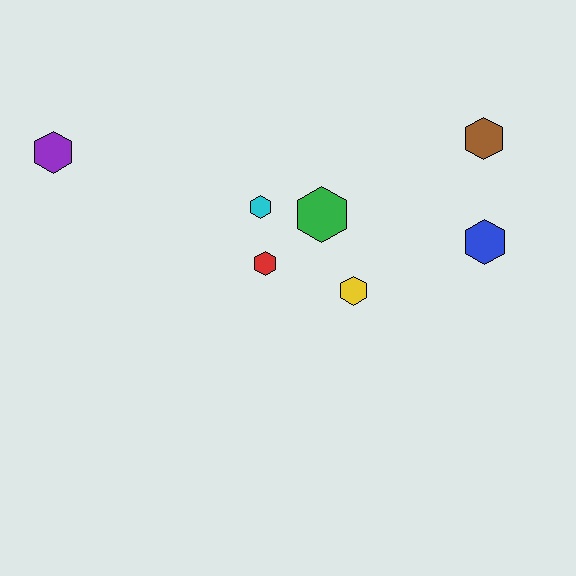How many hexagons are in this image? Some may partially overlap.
There are 7 hexagons.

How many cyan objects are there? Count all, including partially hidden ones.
There is 1 cyan object.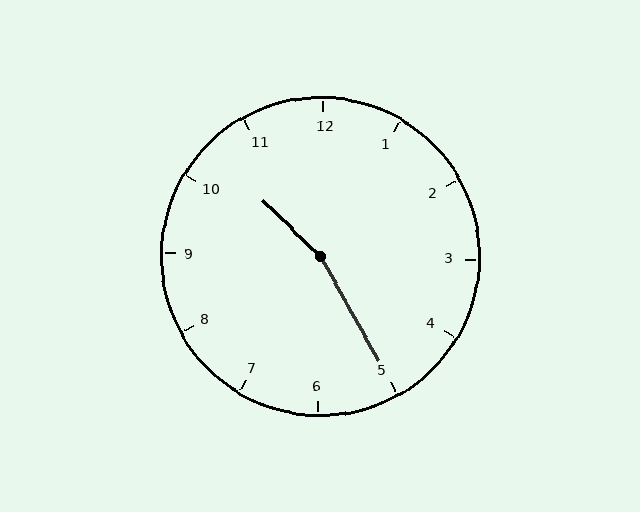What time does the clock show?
10:25.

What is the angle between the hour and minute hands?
Approximately 162 degrees.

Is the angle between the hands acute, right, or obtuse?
It is obtuse.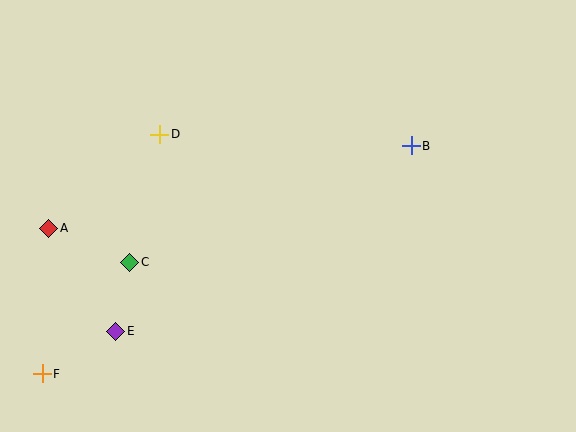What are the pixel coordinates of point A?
Point A is at (49, 228).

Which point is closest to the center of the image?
Point B at (411, 146) is closest to the center.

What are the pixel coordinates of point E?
Point E is at (116, 331).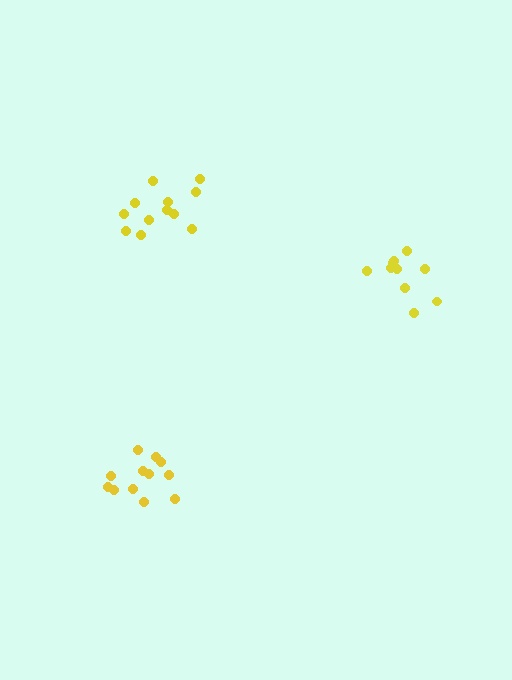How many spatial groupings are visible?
There are 3 spatial groupings.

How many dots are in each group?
Group 1: 12 dots, Group 2: 10 dots, Group 3: 12 dots (34 total).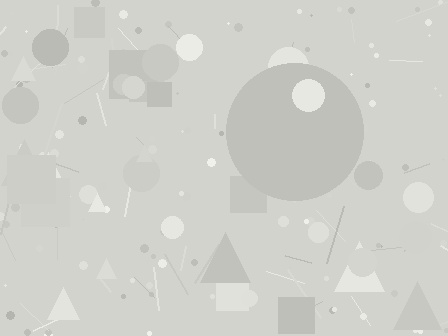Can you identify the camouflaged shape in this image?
The camouflaged shape is a circle.